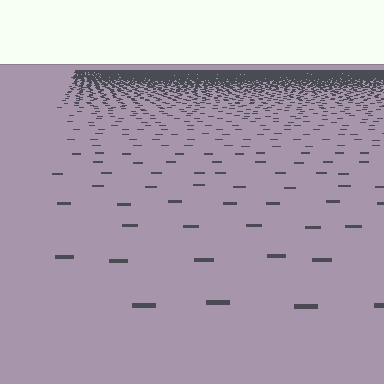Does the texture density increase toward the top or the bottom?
Density increases toward the top.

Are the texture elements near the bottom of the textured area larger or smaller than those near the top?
Larger. Near the bottom, elements are closer to the viewer and appear at a bigger on-screen size.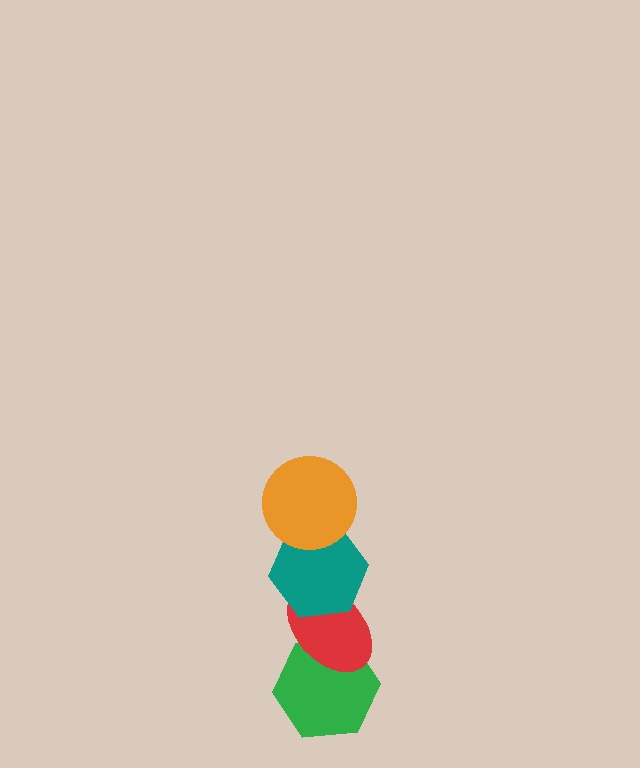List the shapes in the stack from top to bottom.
From top to bottom: the orange circle, the teal hexagon, the red ellipse, the green hexagon.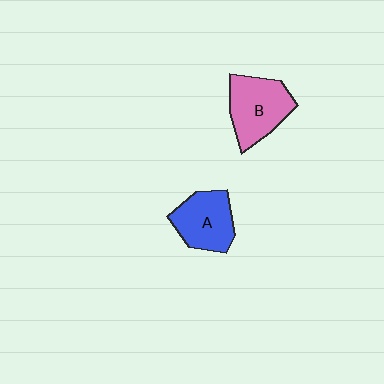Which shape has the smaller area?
Shape A (blue).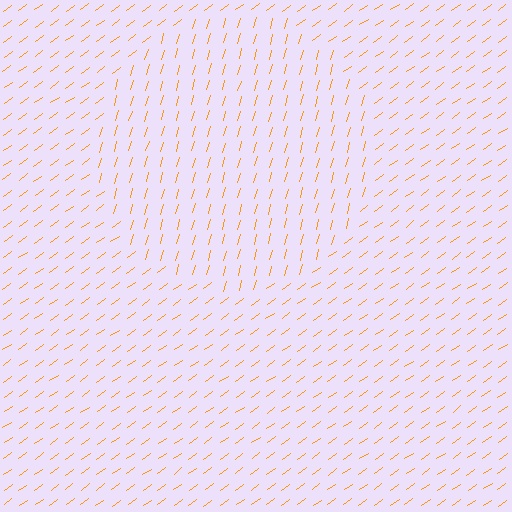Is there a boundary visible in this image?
Yes, there is a texture boundary formed by a change in line orientation.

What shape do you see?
I see a circle.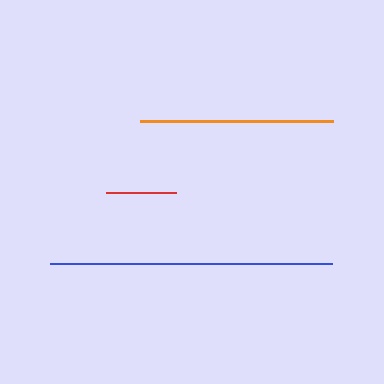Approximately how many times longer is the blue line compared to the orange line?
The blue line is approximately 1.5 times the length of the orange line.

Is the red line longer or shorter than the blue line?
The blue line is longer than the red line.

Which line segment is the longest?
The blue line is the longest at approximately 282 pixels.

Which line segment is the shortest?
The red line is the shortest at approximately 69 pixels.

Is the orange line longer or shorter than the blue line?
The blue line is longer than the orange line.